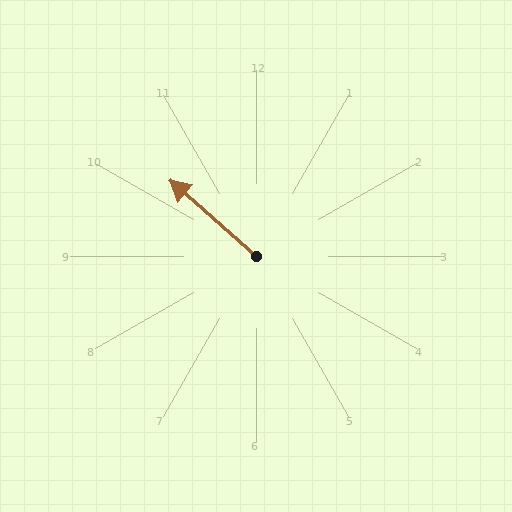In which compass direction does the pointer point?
Northwest.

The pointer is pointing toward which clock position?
Roughly 10 o'clock.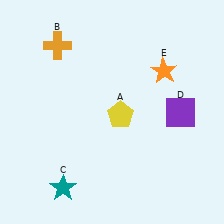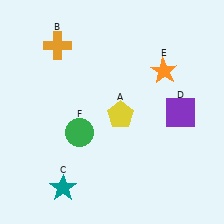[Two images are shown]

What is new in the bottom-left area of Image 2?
A green circle (F) was added in the bottom-left area of Image 2.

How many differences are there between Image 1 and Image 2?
There is 1 difference between the two images.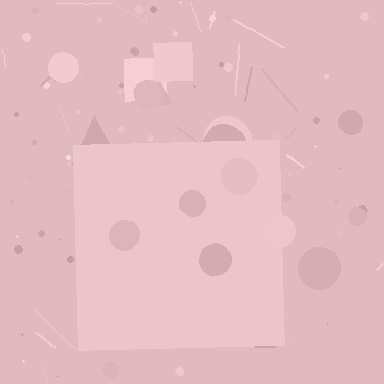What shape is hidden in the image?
A square is hidden in the image.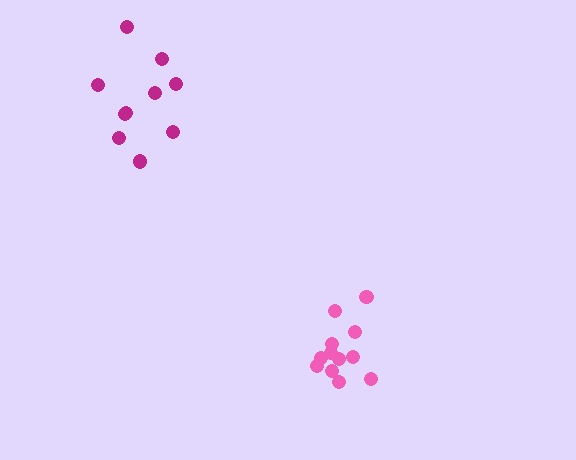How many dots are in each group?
Group 1: 10 dots, Group 2: 12 dots (22 total).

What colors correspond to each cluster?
The clusters are colored: magenta, pink.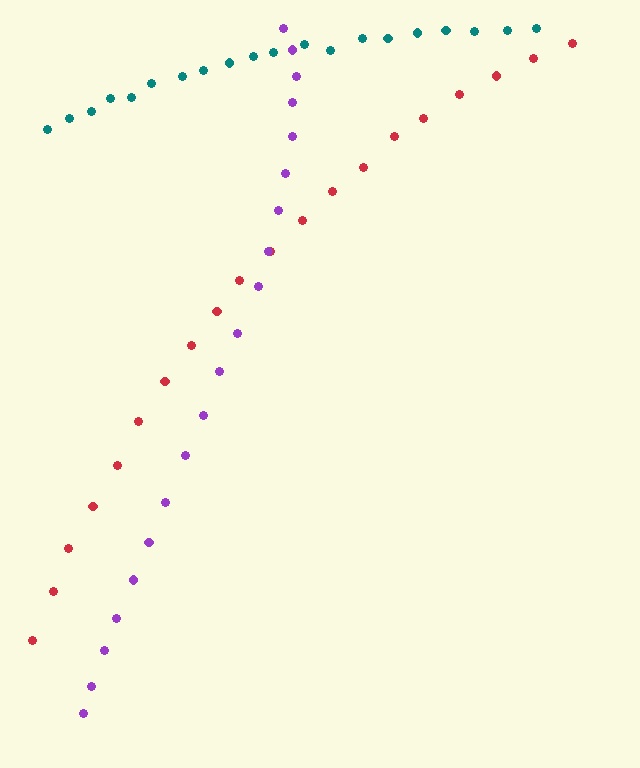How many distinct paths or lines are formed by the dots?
There are 3 distinct paths.